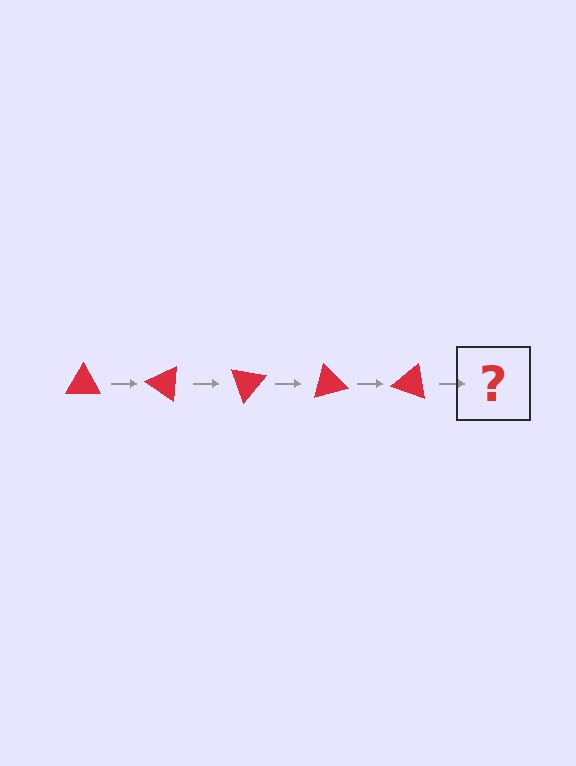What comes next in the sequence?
The next element should be a red triangle rotated 175 degrees.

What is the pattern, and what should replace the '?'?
The pattern is that the triangle rotates 35 degrees each step. The '?' should be a red triangle rotated 175 degrees.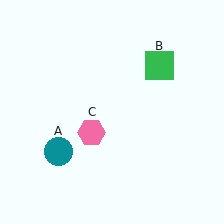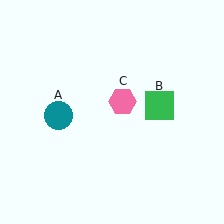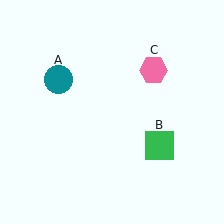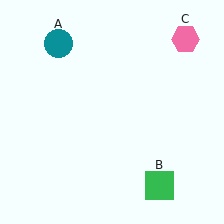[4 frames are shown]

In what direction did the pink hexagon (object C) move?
The pink hexagon (object C) moved up and to the right.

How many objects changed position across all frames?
3 objects changed position: teal circle (object A), green square (object B), pink hexagon (object C).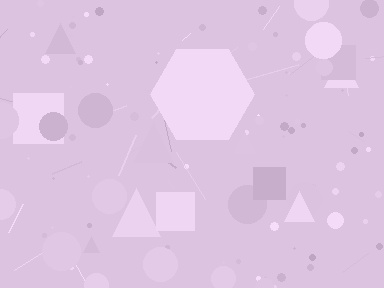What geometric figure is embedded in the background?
A hexagon is embedded in the background.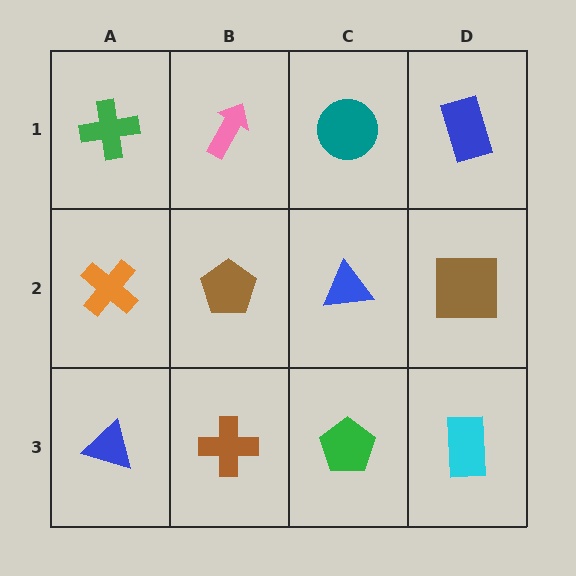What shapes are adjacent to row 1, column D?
A brown square (row 2, column D), a teal circle (row 1, column C).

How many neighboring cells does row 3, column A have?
2.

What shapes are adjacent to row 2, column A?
A green cross (row 1, column A), a blue triangle (row 3, column A), a brown pentagon (row 2, column B).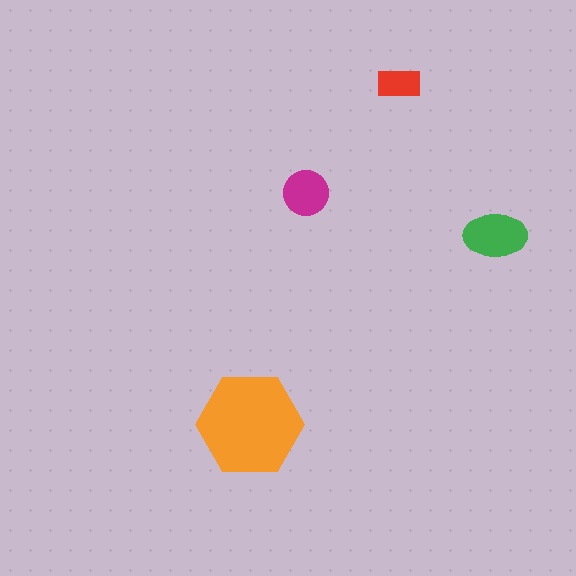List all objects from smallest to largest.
The red rectangle, the magenta circle, the green ellipse, the orange hexagon.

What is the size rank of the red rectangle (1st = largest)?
4th.